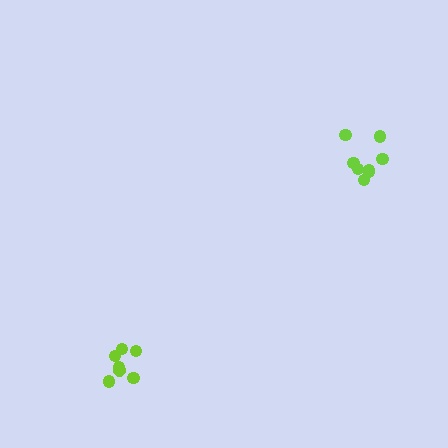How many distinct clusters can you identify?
There are 2 distinct clusters.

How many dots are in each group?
Group 1: 7 dots, Group 2: 8 dots (15 total).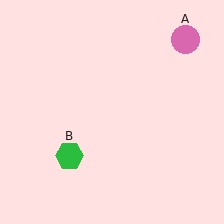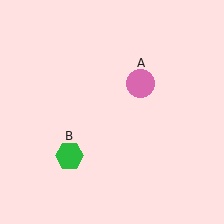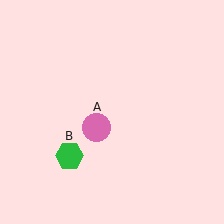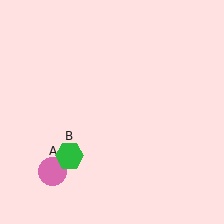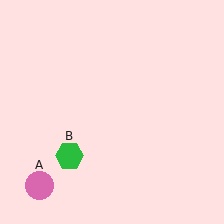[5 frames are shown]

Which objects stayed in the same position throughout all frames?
Green hexagon (object B) remained stationary.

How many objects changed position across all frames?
1 object changed position: pink circle (object A).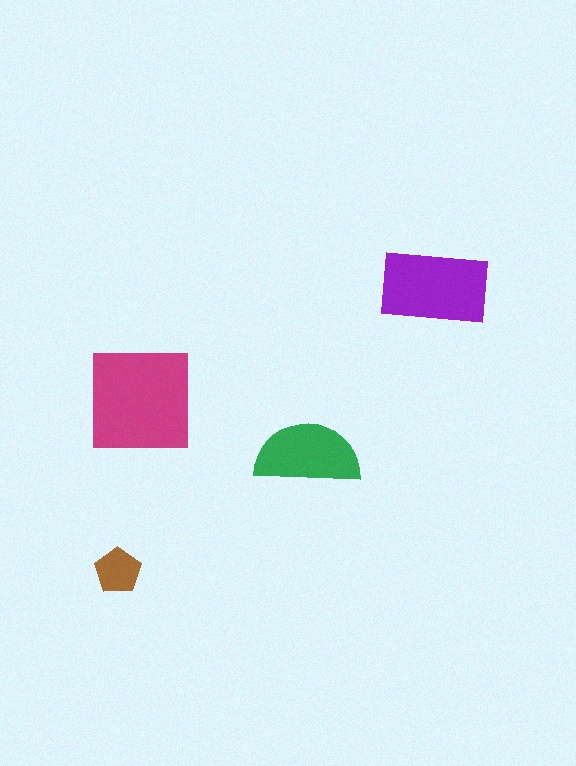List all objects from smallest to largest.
The brown pentagon, the green semicircle, the purple rectangle, the magenta square.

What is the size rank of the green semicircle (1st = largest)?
3rd.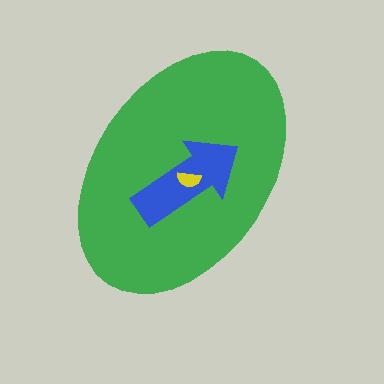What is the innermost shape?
The yellow semicircle.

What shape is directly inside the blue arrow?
The yellow semicircle.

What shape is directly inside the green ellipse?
The blue arrow.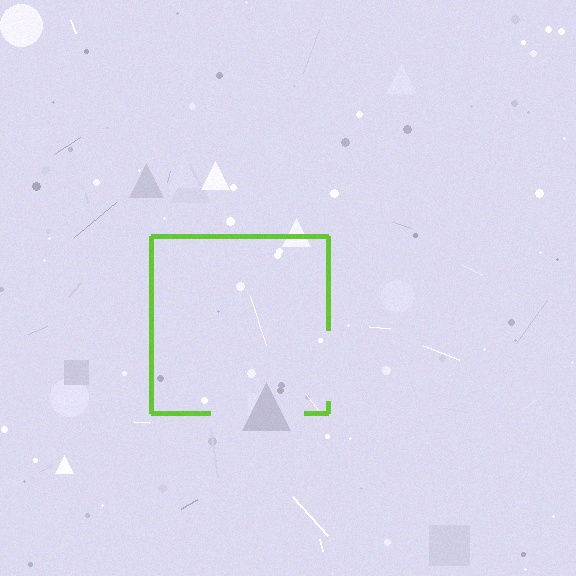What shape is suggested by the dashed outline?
The dashed outline suggests a square.